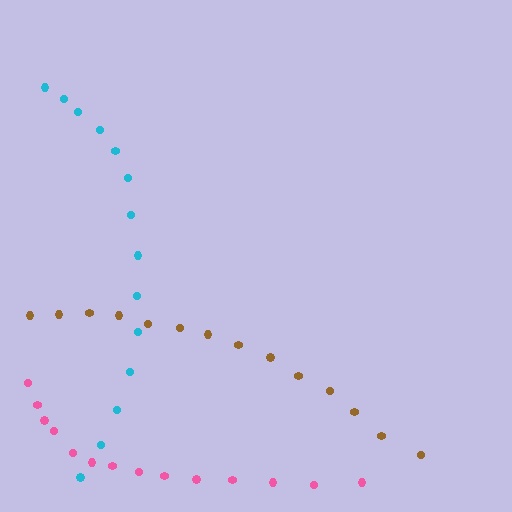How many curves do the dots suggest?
There are 3 distinct paths.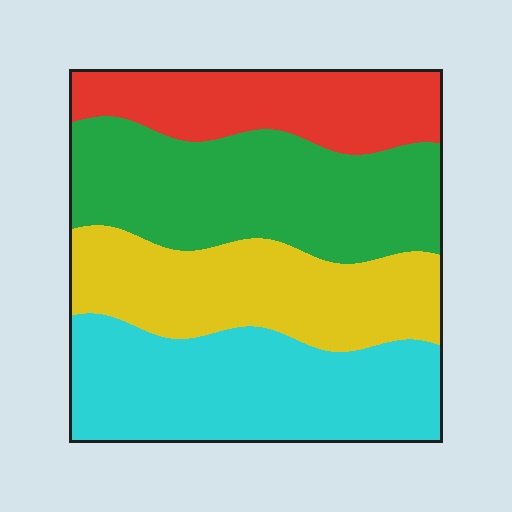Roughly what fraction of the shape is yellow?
Yellow takes up about one quarter (1/4) of the shape.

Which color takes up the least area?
Red, at roughly 20%.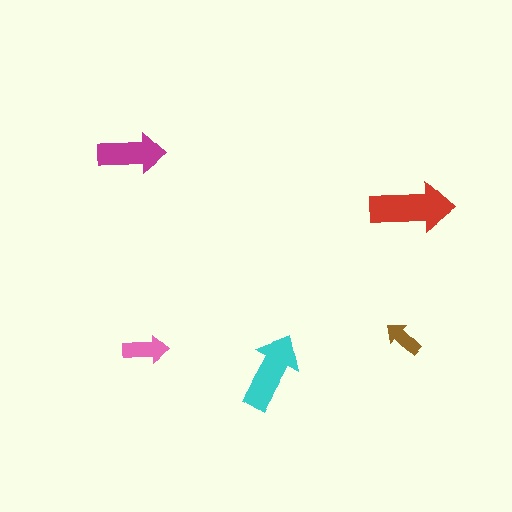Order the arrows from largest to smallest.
the red one, the cyan one, the magenta one, the pink one, the brown one.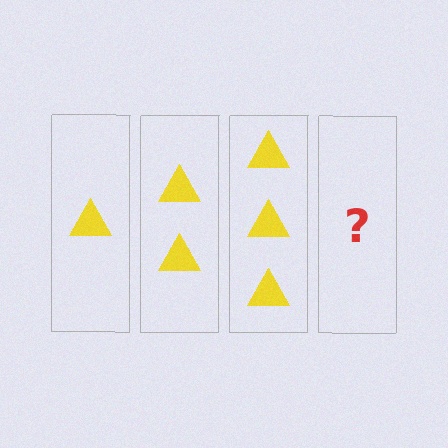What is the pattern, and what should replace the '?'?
The pattern is that each step adds one more triangle. The '?' should be 4 triangles.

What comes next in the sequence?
The next element should be 4 triangles.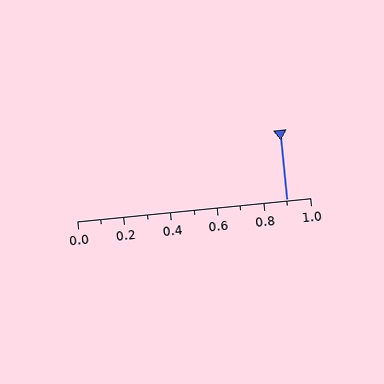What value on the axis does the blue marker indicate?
The marker indicates approximately 0.9.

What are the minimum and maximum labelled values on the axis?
The axis runs from 0.0 to 1.0.